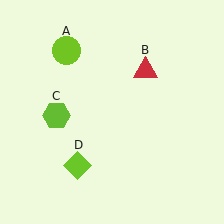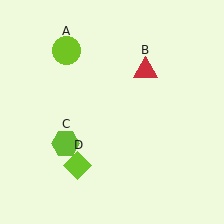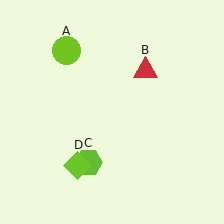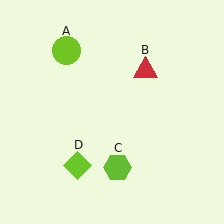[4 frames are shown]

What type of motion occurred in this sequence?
The lime hexagon (object C) rotated counterclockwise around the center of the scene.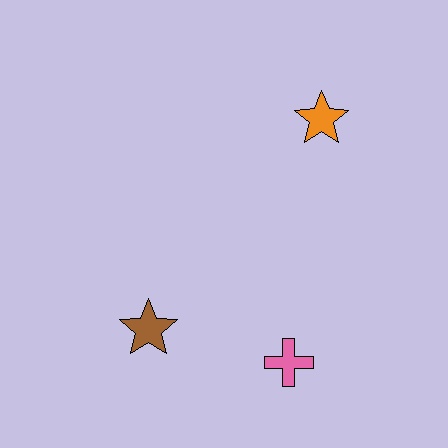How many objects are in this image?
There are 3 objects.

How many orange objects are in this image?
There is 1 orange object.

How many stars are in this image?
There are 2 stars.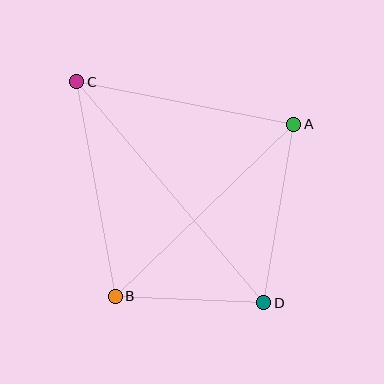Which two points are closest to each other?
Points B and D are closest to each other.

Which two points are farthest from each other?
Points C and D are farthest from each other.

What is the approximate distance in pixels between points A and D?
The distance between A and D is approximately 181 pixels.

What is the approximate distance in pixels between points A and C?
The distance between A and C is approximately 221 pixels.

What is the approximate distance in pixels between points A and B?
The distance between A and B is approximately 248 pixels.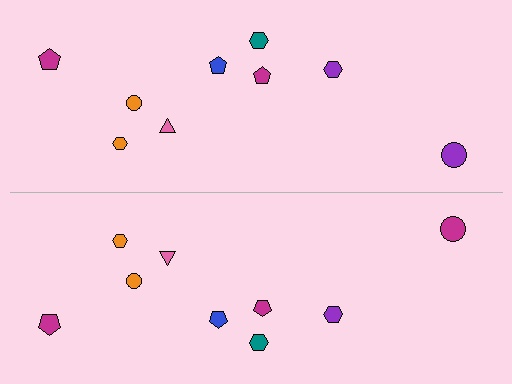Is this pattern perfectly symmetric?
No, the pattern is not perfectly symmetric. The magenta circle on the bottom side breaks the symmetry — its mirror counterpart is purple.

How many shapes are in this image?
There are 18 shapes in this image.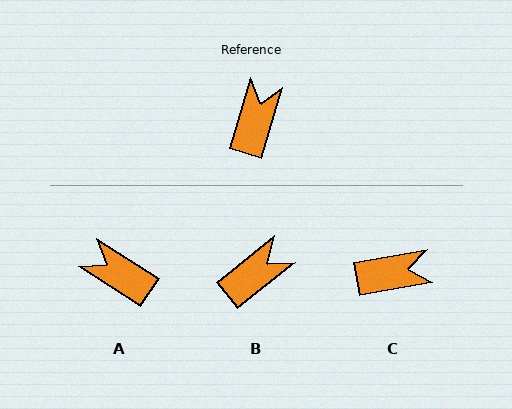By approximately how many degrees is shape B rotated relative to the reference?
Approximately 34 degrees clockwise.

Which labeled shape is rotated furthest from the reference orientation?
A, about 74 degrees away.